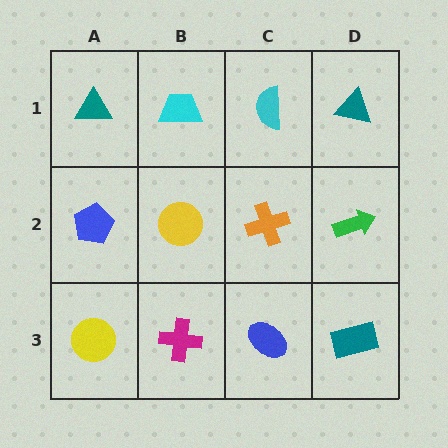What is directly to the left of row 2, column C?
A yellow circle.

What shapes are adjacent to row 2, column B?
A cyan trapezoid (row 1, column B), a magenta cross (row 3, column B), a blue pentagon (row 2, column A), an orange cross (row 2, column C).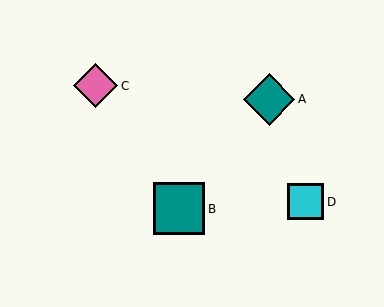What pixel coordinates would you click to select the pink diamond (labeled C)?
Click at (96, 86) to select the pink diamond C.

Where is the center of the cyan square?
The center of the cyan square is at (306, 202).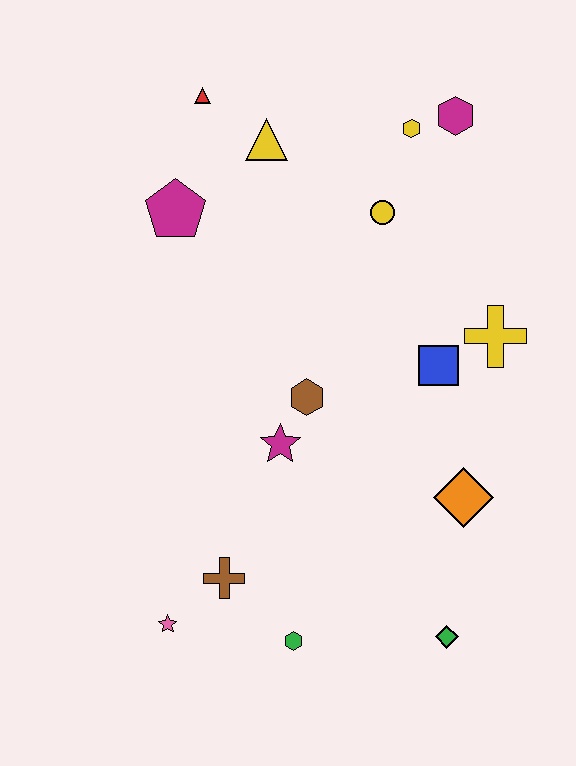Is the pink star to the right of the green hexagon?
No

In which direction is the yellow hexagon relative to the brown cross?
The yellow hexagon is above the brown cross.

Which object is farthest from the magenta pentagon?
The green diamond is farthest from the magenta pentagon.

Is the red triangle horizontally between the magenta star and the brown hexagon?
No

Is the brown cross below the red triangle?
Yes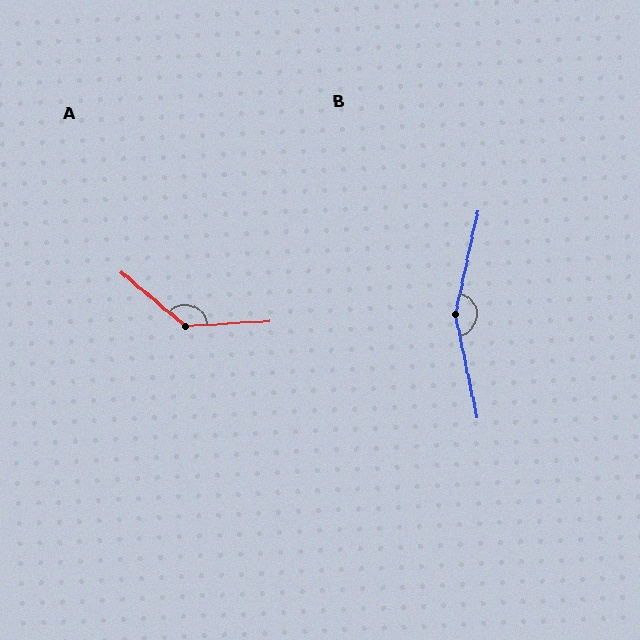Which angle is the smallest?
A, at approximately 136 degrees.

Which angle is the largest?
B, at approximately 155 degrees.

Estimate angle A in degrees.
Approximately 136 degrees.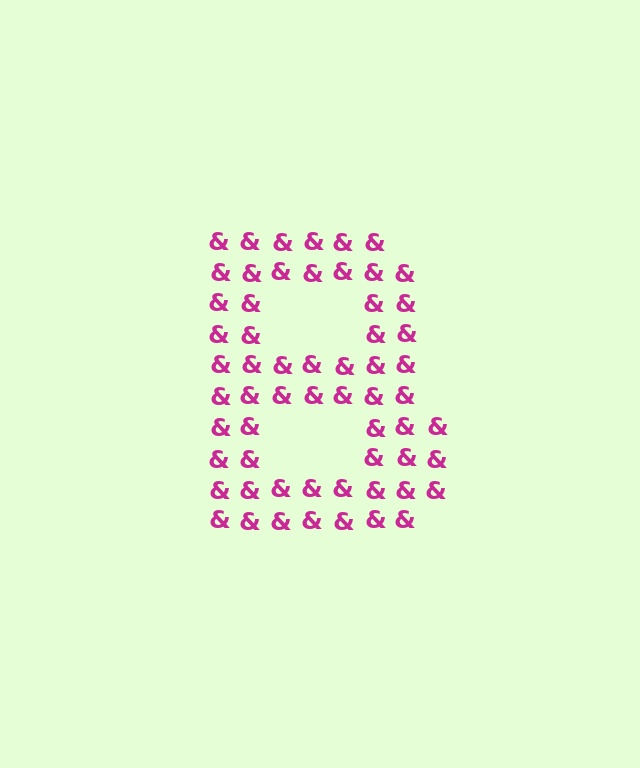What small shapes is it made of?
It is made of small ampersands.